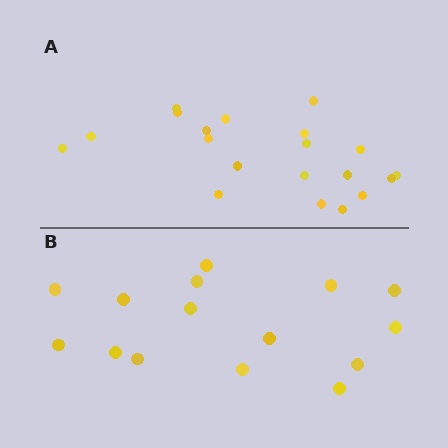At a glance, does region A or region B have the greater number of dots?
Region A (the top region) has more dots.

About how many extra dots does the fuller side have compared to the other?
Region A has about 5 more dots than region B.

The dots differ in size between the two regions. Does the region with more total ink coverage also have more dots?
No. Region B has more total ink coverage because its dots are larger, but region A actually contains more individual dots. Total area can be misleading — the number of items is what matters here.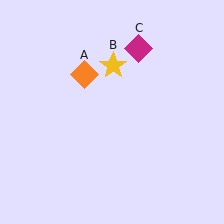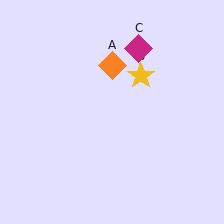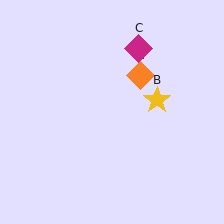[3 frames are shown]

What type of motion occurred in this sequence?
The orange diamond (object A), yellow star (object B) rotated clockwise around the center of the scene.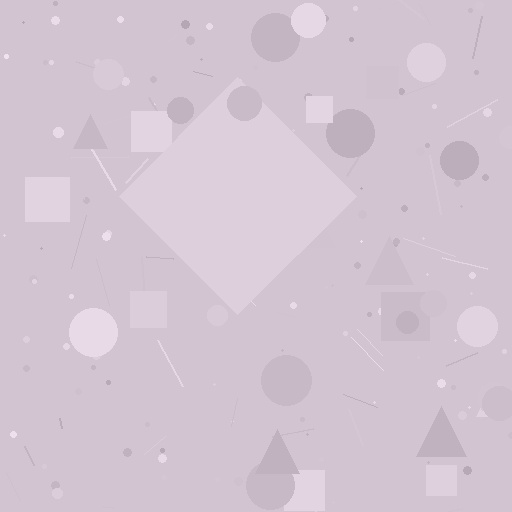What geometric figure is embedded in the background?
A diamond is embedded in the background.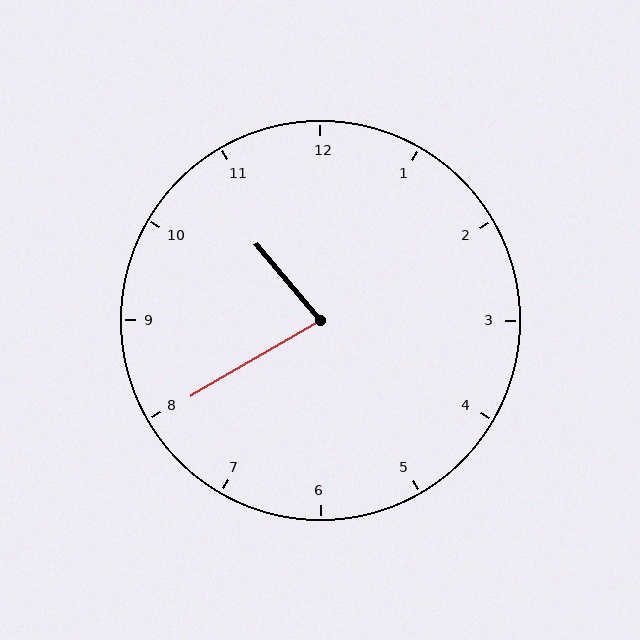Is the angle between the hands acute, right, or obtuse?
It is acute.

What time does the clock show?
10:40.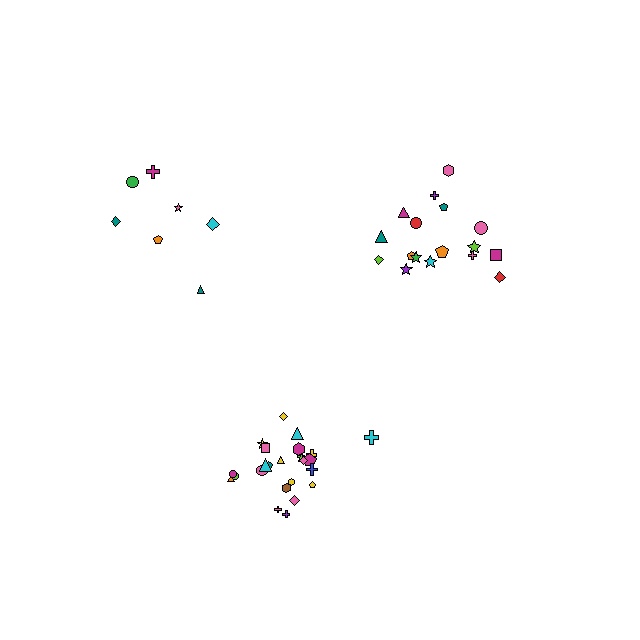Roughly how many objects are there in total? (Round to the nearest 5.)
Roughly 50 objects in total.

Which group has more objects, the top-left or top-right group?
The top-right group.